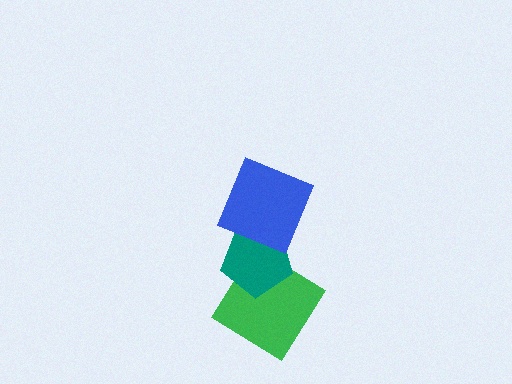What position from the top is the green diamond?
The green diamond is 3rd from the top.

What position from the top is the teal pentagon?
The teal pentagon is 2nd from the top.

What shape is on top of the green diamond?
The teal pentagon is on top of the green diamond.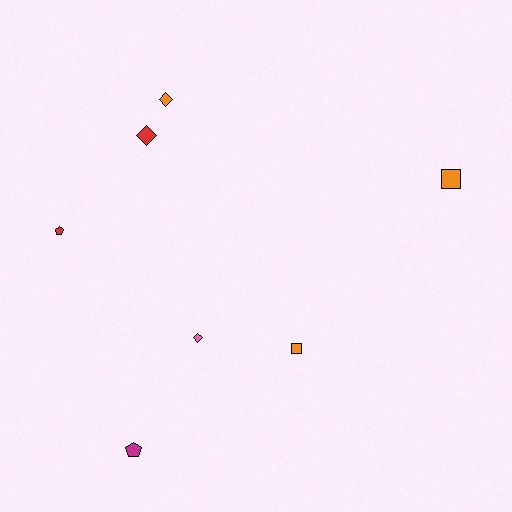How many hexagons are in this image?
There are no hexagons.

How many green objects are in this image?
There are no green objects.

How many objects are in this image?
There are 7 objects.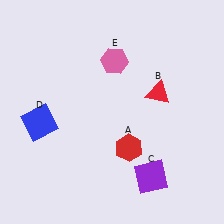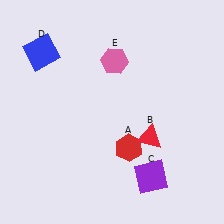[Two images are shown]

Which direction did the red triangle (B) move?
The red triangle (B) moved down.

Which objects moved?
The objects that moved are: the red triangle (B), the blue square (D).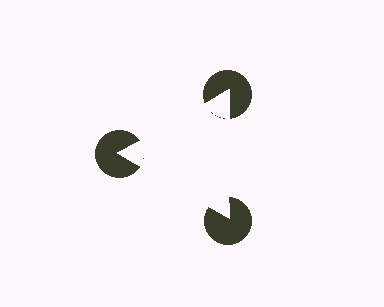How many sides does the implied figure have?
3 sides.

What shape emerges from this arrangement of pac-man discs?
An illusory triangle — its edges are inferred from the aligned wedge cuts in the pac-man discs, not physically drawn.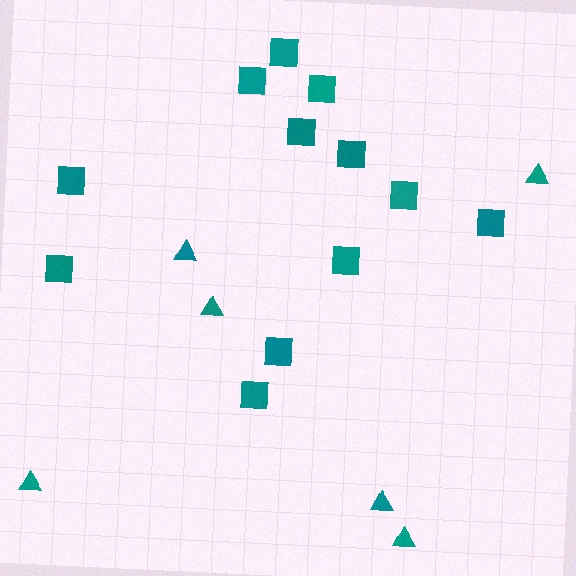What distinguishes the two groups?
There are 2 groups: one group of triangles (6) and one group of squares (12).